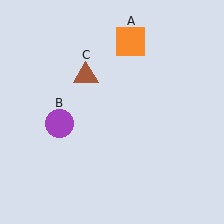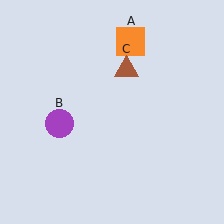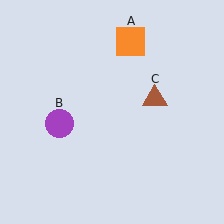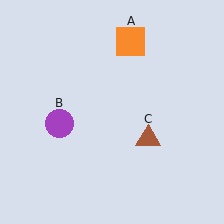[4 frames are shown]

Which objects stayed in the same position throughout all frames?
Orange square (object A) and purple circle (object B) remained stationary.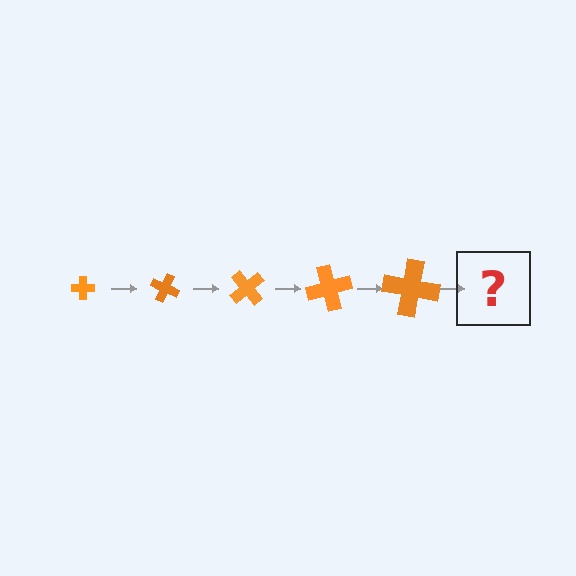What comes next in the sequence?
The next element should be a cross, larger than the previous one and rotated 125 degrees from the start.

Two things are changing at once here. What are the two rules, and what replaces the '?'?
The two rules are that the cross grows larger each step and it rotates 25 degrees each step. The '?' should be a cross, larger than the previous one and rotated 125 degrees from the start.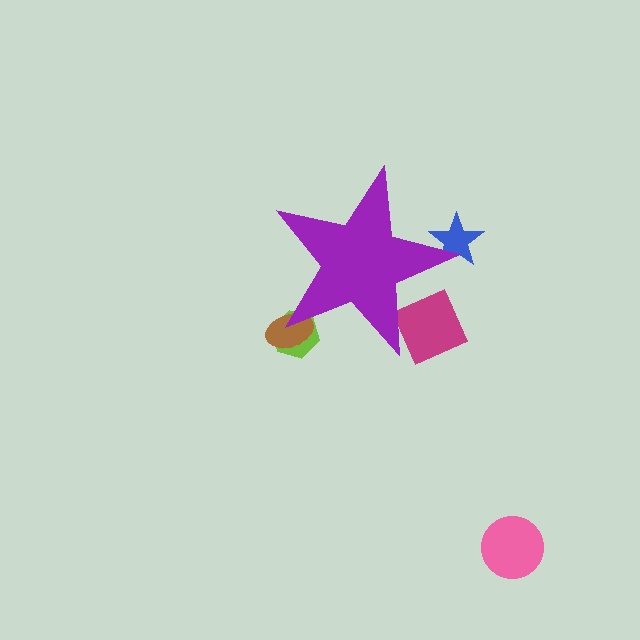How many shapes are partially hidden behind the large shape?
4 shapes are partially hidden.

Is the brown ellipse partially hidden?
Yes, the brown ellipse is partially hidden behind the purple star.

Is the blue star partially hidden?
Yes, the blue star is partially hidden behind the purple star.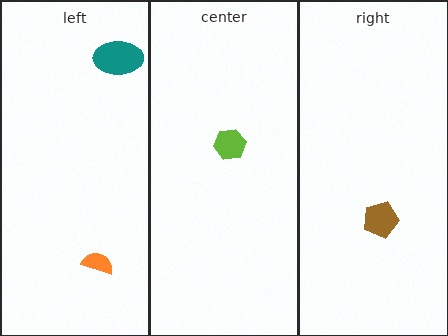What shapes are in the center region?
The lime hexagon.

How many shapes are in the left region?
2.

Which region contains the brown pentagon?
The right region.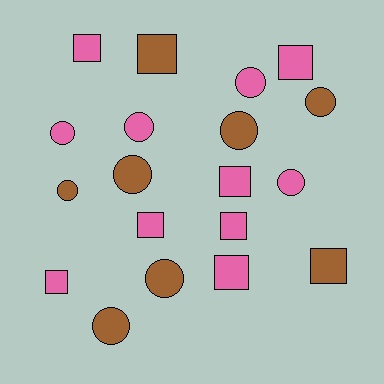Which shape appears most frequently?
Circle, with 10 objects.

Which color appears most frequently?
Pink, with 11 objects.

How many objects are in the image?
There are 19 objects.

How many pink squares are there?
There are 7 pink squares.